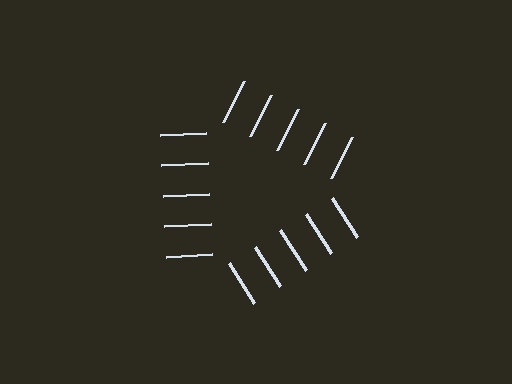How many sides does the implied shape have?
3 sides — the line-ends trace a triangle.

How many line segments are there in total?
15 — 5 along each of the 3 edges.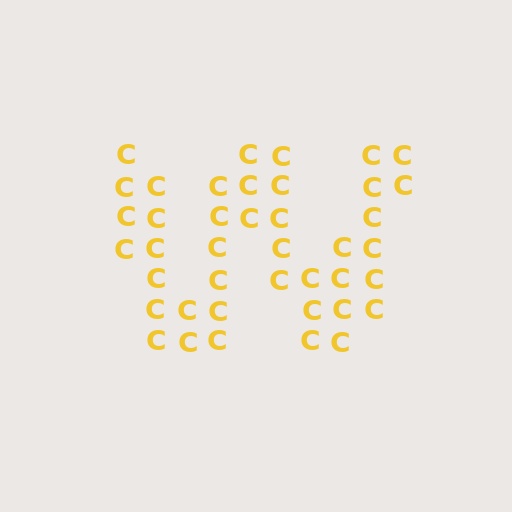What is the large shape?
The large shape is the letter W.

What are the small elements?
The small elements are letter C's.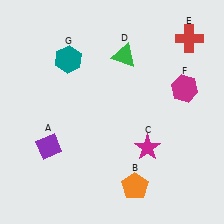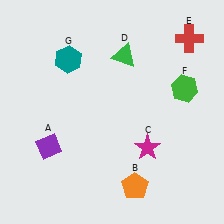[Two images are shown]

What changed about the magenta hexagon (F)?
In Image 1, F is magenta. In Image 2, it changed to green.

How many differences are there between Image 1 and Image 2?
There is 1 difference between the two images.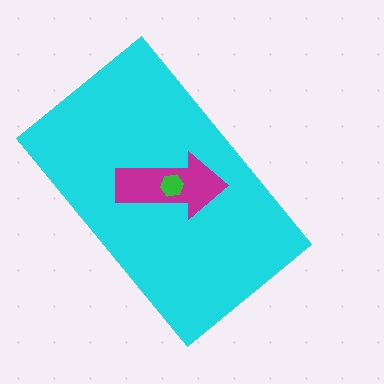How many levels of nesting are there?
3.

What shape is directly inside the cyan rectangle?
The magenta arrow.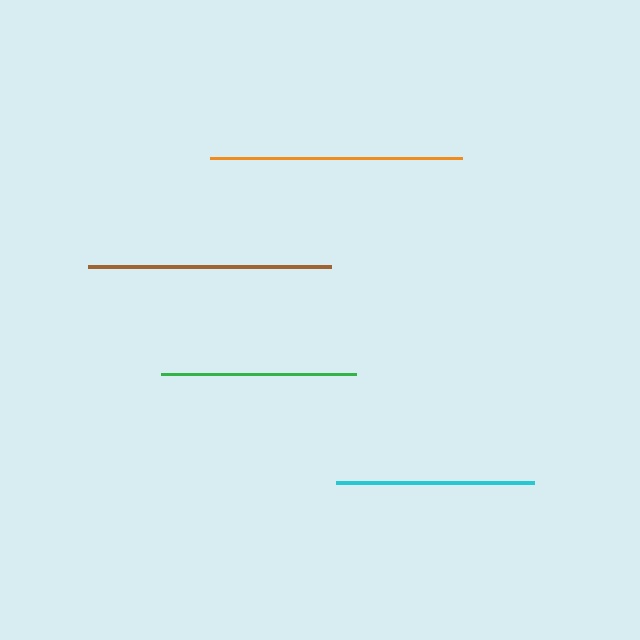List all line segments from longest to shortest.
From longest to shortest: orange, brown, cyan, green.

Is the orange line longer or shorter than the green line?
The orange line is longer than the green line.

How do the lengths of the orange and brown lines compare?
The orange and brown lines are approximately the same length.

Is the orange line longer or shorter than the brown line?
The orange line is longer than the brown line.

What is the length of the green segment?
The green segment is approximately 195 pixels long.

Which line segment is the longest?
The orange line is the longest at approximately 251 pixels.